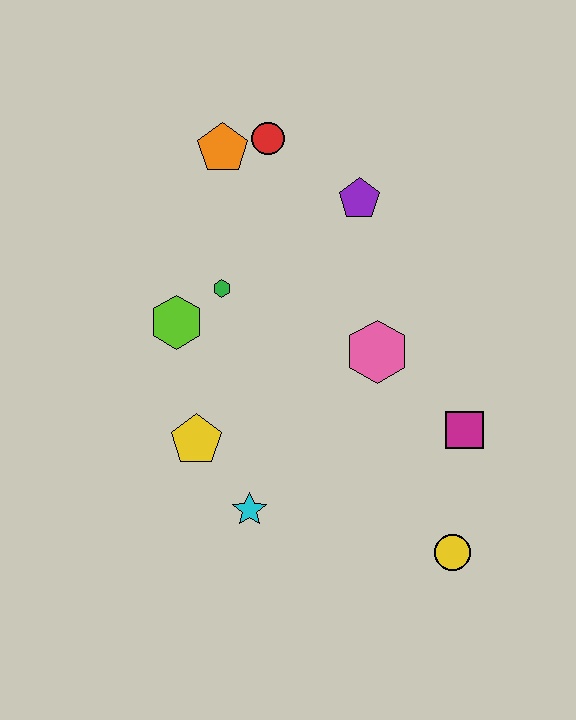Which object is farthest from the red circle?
The yellow circle is farthest from the red circle.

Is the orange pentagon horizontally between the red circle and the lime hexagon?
Yes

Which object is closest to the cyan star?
The yellow pentagon is closest to the cyan star.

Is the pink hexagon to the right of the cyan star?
Yes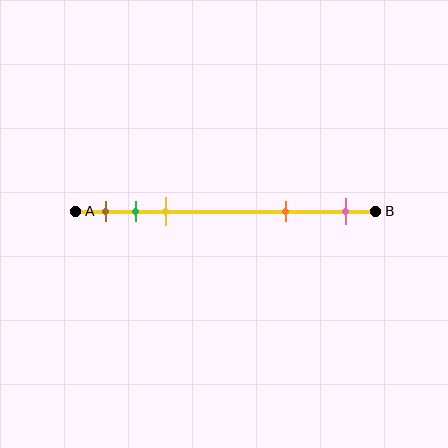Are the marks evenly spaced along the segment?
No, the marks are not evenly spaced.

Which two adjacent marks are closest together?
The green and yellow marks are the closest adjacent pair.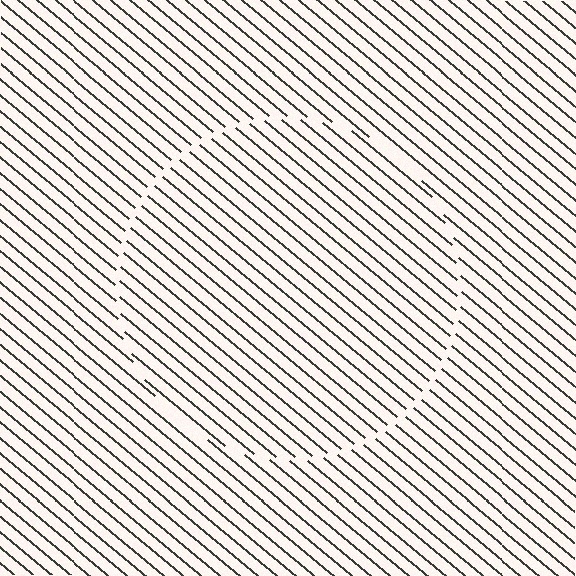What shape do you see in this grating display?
An illusory circle. The interior of the shape contains the same grating, shifted by half a period — the contour is defined by the phase discontinuity where line-ends from the inner and outer gratings abut.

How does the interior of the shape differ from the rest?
The interior of the shape contains the same grating, shifted by half a period — the contour is defined by the phase discontinuity where line-ends from the inner and outer gratings abut.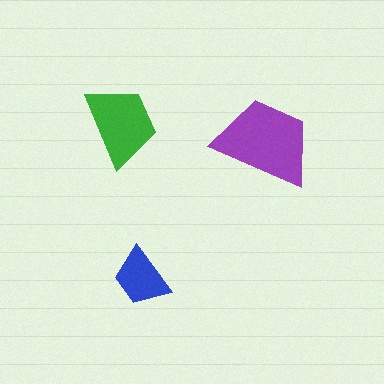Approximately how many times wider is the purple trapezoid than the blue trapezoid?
About 1.5 times wider.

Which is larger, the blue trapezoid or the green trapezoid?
The green one.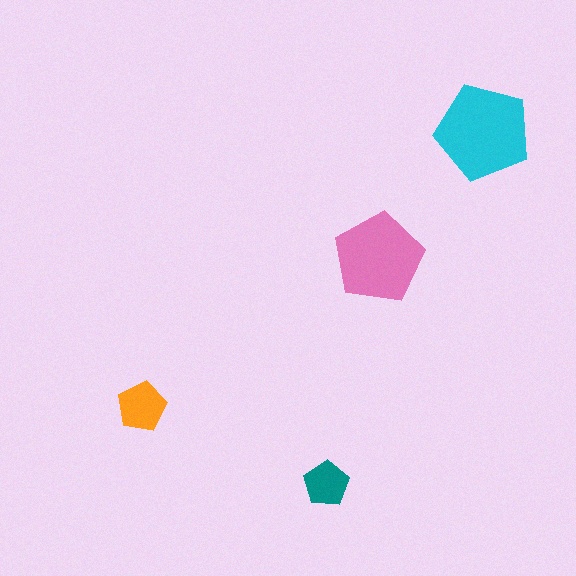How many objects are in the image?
There are 4 objects in the image.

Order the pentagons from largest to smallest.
the cyan one, the pink one, the orange one, the teal one.